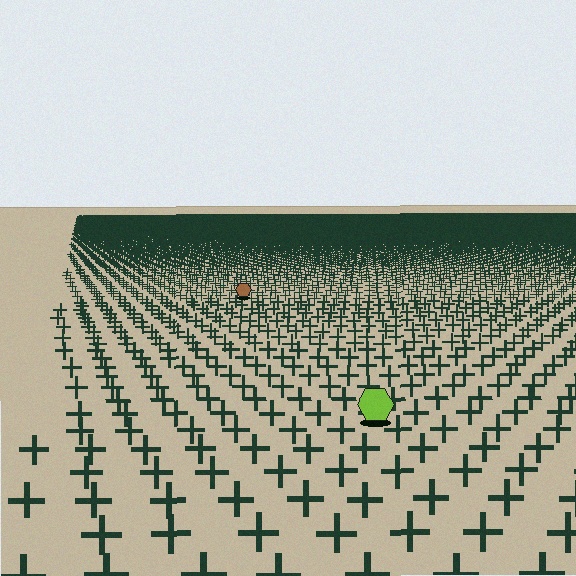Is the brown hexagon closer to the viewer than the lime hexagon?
No. The lime hexagon is closer — you can tell from the texture gradient: the ground texture is coarser near it.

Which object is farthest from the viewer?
The brown hexagon is farthest from the viewer. It appears smaller and the ground texture around it is denser.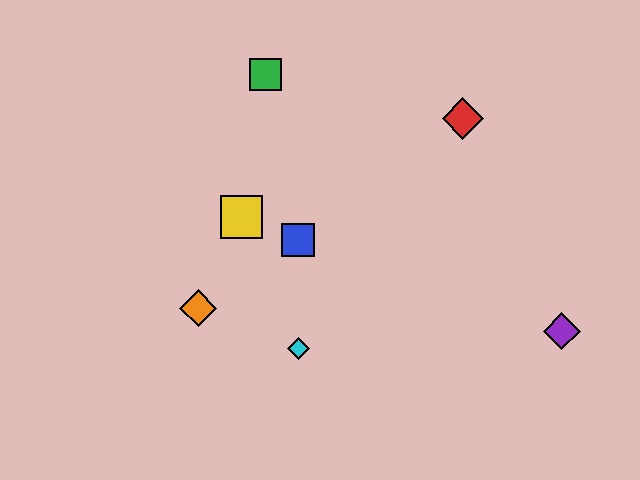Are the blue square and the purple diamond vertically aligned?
No, the blue square is at x≈298 and the purple diamond is at x≈562.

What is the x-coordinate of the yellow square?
The yellow square is at x≈242.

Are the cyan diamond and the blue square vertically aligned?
Yes, both are at x≈298.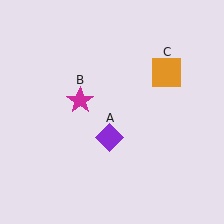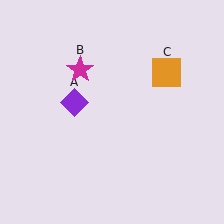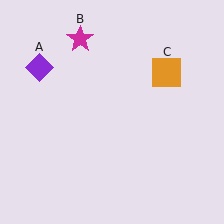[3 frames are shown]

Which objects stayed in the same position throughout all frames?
Orange square (object C) remained stationary.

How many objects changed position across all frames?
2 objects changed position: purple diamond (object A), magenta star (object B).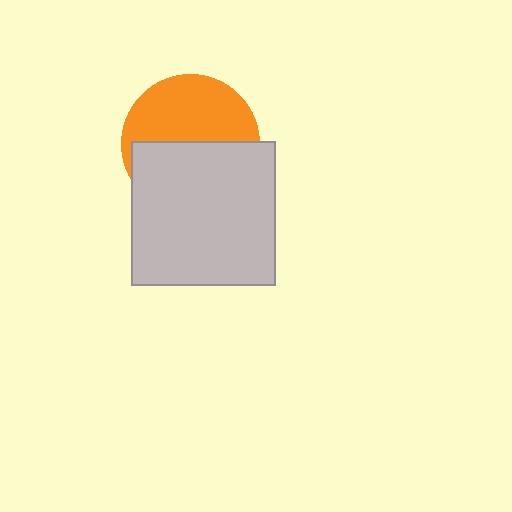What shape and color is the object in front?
The object in front is a light gray square.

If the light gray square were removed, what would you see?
You would see the complete orange circle.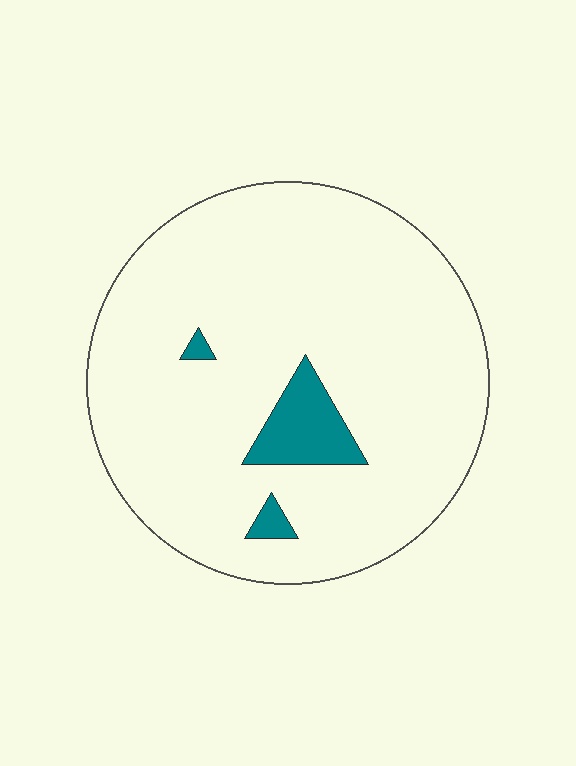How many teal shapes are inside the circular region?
3.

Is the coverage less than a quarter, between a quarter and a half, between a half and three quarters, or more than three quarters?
Less than a quarter.